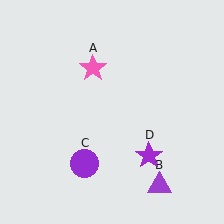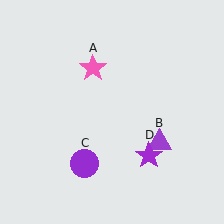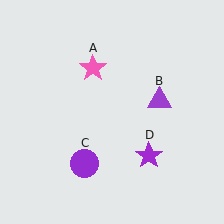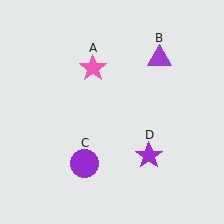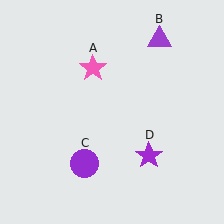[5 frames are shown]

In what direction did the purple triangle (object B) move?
The purple triangle (object B) moved up.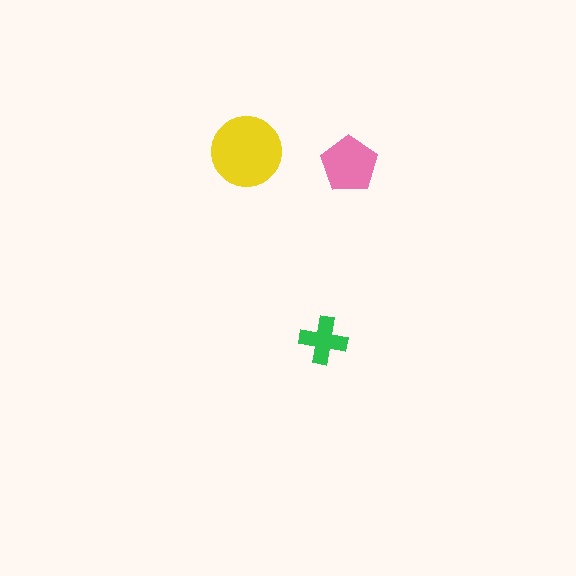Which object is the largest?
The yellow circle.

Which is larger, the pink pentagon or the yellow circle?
The yellow circle.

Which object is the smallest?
The green cross.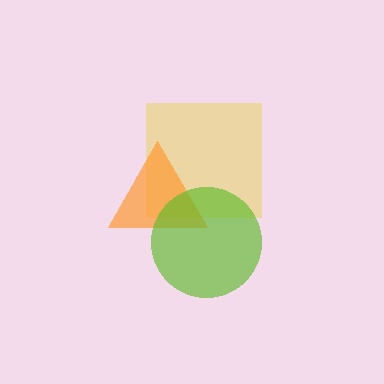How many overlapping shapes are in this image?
There are 3 overlapping shapes in the image.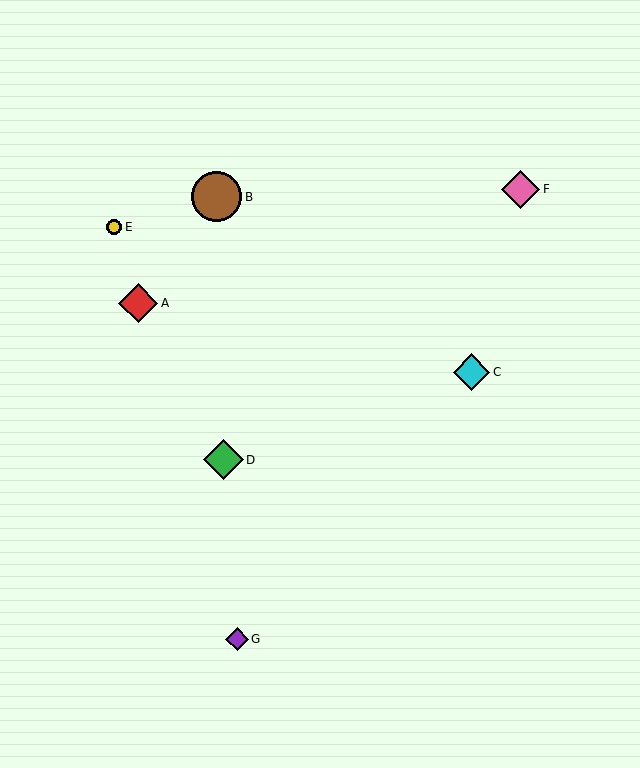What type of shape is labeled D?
Shape D is a green diamond.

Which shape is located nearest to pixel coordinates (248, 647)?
The purple diamond (labeled G) at (237, 639) is nearest to that location.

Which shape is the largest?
The brown circle (labeled B) is the largest.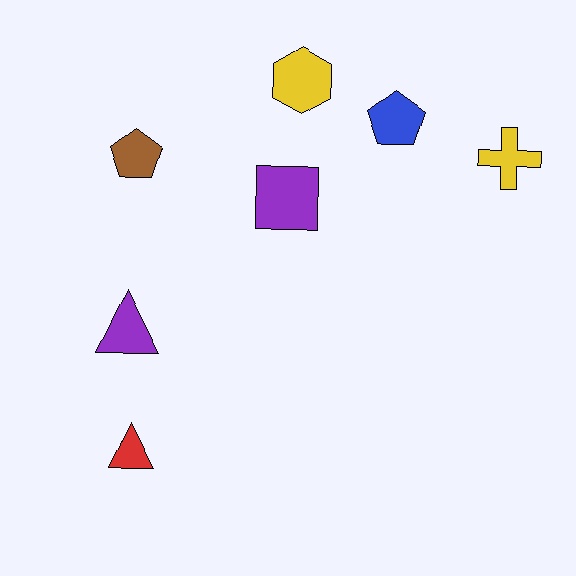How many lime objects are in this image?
There are no lime objects.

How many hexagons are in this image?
There is 1 hexagon.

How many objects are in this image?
There are 7 objects.